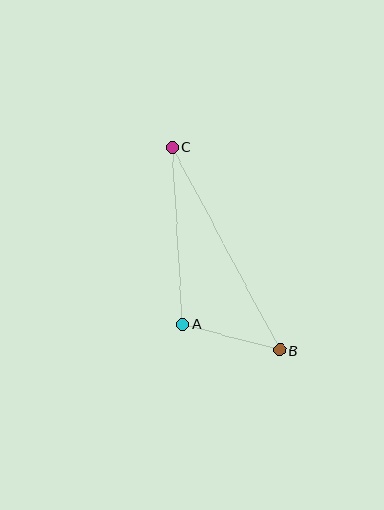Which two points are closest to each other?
Points A and B are closest to each other.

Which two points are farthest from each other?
Points B and C are farthest from each other.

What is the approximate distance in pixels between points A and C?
The distance between A and C is approximately 177 pixels.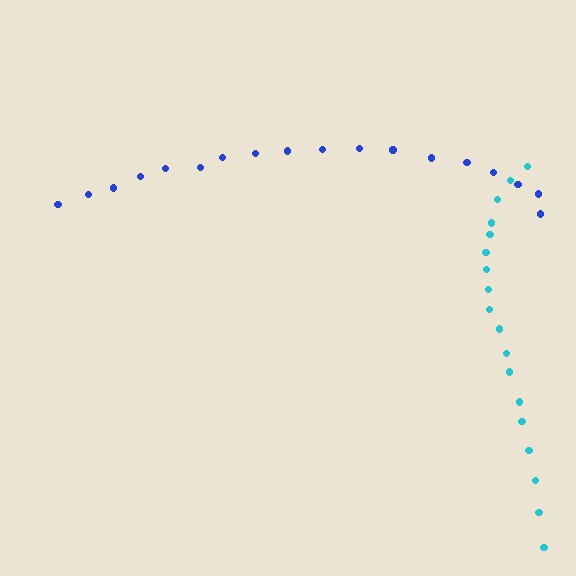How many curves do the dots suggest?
There are 2 distinct paths.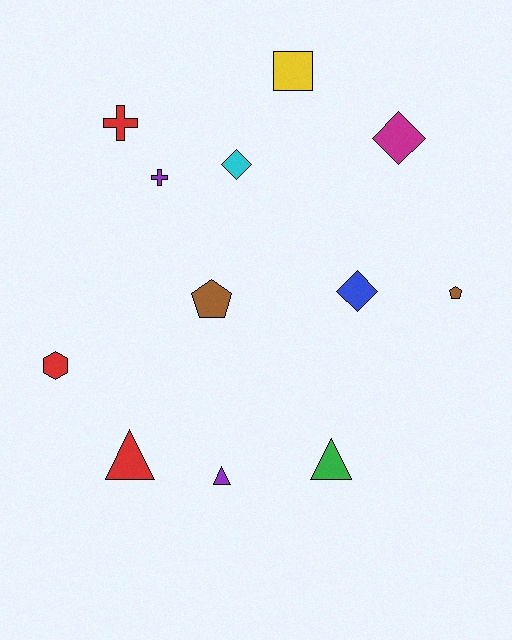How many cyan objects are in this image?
There is 1 cyan object.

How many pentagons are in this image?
There are 2 pentagons.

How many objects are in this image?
There are 12 objects.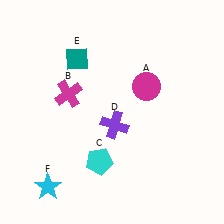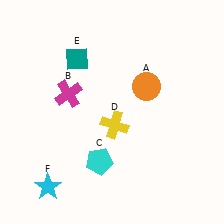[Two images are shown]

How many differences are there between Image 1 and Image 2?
There are 2 differences between the two images.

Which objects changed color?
A changed from magenta to orange. D changed from purple to yellow.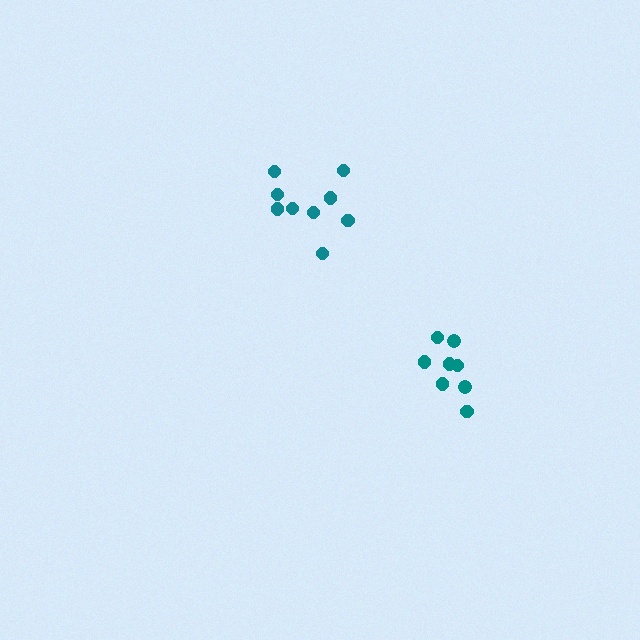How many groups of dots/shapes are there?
There are 2 groups.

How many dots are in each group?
Group 1: 8 dots, Group 2: 9 dots (17 total).